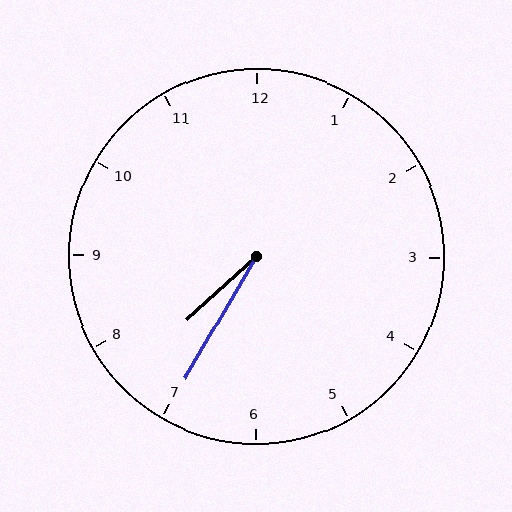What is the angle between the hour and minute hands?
Approximately 18 degrees.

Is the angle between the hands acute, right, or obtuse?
It is acute.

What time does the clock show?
7:35.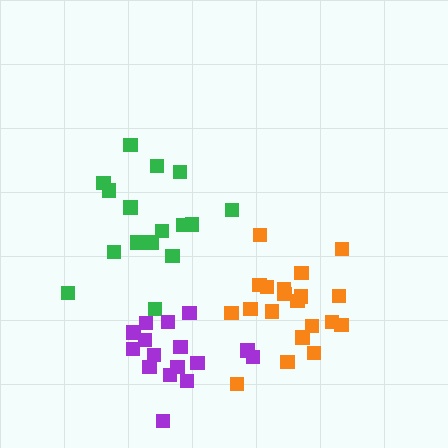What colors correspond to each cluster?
The clusters are colored: green, orange, purple.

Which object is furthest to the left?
The green cluster is leftmost.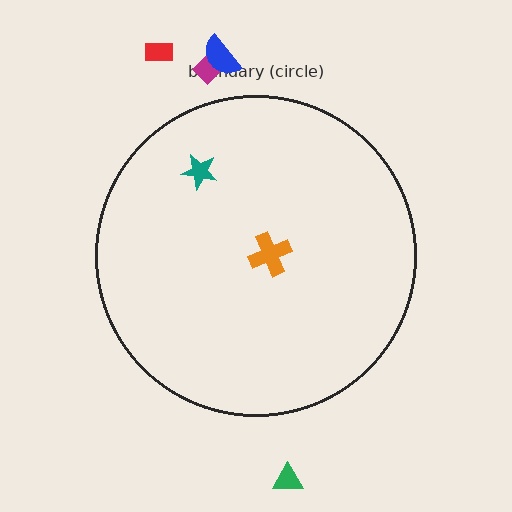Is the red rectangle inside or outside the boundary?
Outside.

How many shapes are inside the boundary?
2 inside, 4 outside.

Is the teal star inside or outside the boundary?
Inside.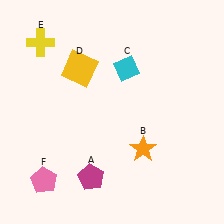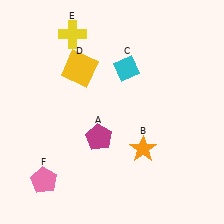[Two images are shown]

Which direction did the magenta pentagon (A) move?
The magenta pentagon (A) moved up.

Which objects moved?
The objects that moved are: the magenta pentagon (A), the yellow cross (E).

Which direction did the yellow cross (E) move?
The yellow cross (E) moved right.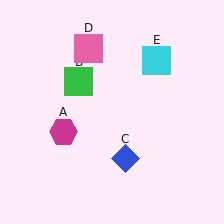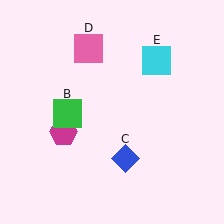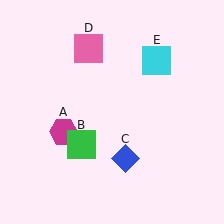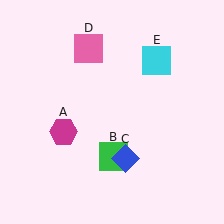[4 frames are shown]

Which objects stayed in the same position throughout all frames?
Magenta hexagon (object A) and blue diamond (object C) and pink square (object D) and cyan square (object E) remained stationary.